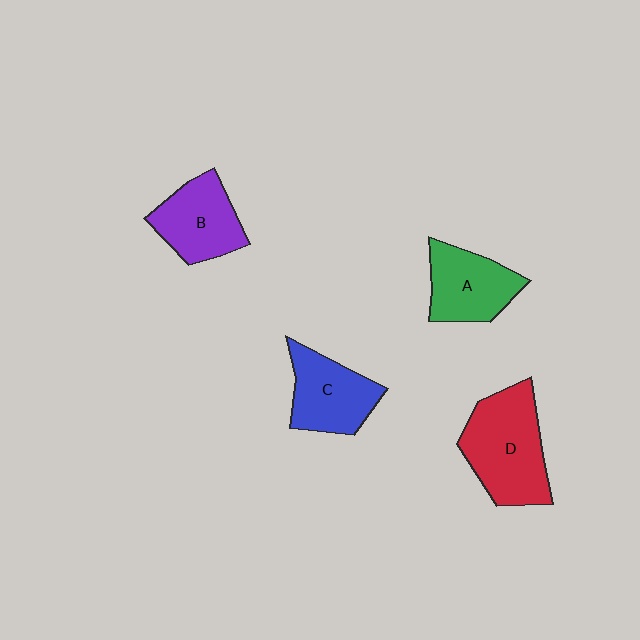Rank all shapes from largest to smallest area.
From largest to smallest: D (red), C (blue), B (purple), A (green).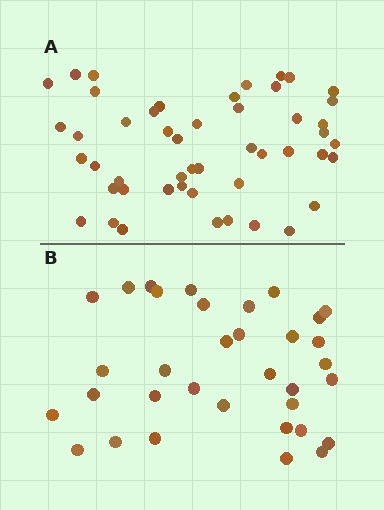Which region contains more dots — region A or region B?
Region A (the top region) has more dots.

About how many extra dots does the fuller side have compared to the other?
Region A has approximately 15 more dots than region B.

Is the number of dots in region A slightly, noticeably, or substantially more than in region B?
Region A has noticeably more, but not dramatically so. The ratio is roughly 1.4 to 1.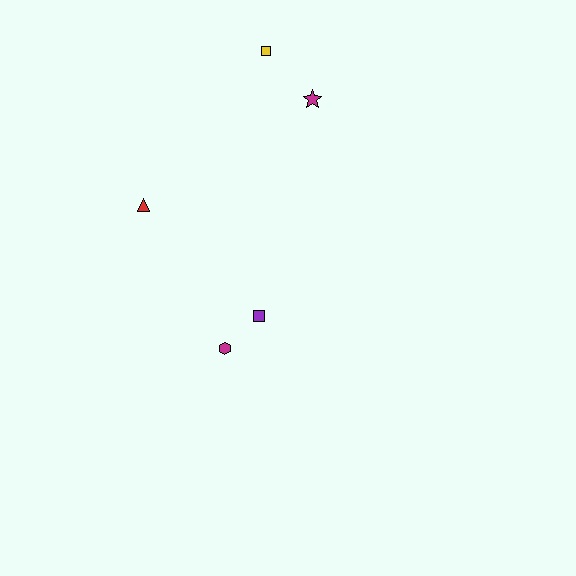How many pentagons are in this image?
There are no pentagons.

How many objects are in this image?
There are 5 objects.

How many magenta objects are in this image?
There are 2 magenta objects.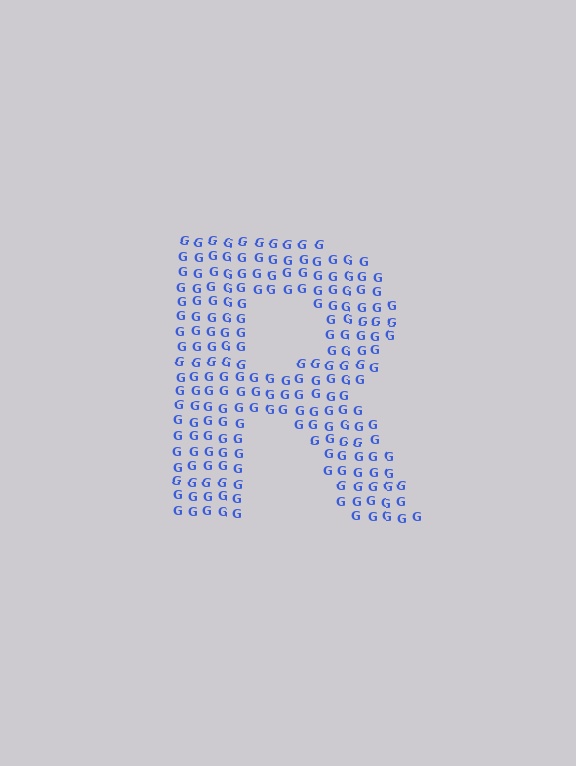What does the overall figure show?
The overall figure shows the letter R.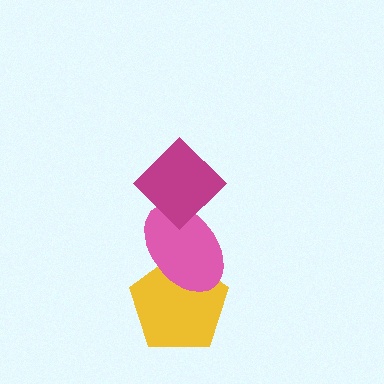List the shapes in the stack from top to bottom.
From top to bottom: the magenta diamond, the pink ellipse, the yellow pentagon.